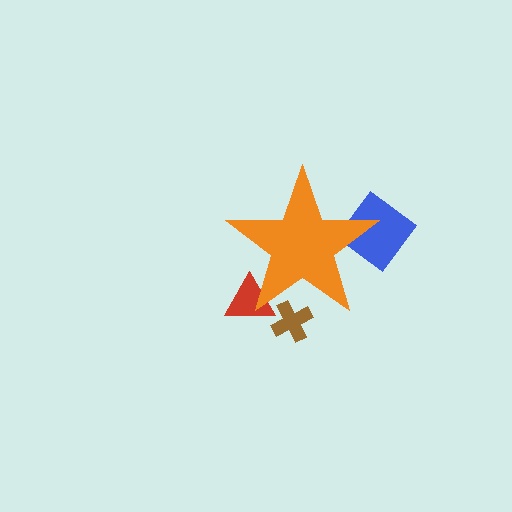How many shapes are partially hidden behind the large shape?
3 shapes are partially hidden.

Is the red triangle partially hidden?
Yes, the red triangle is partially hidden behind the orange star.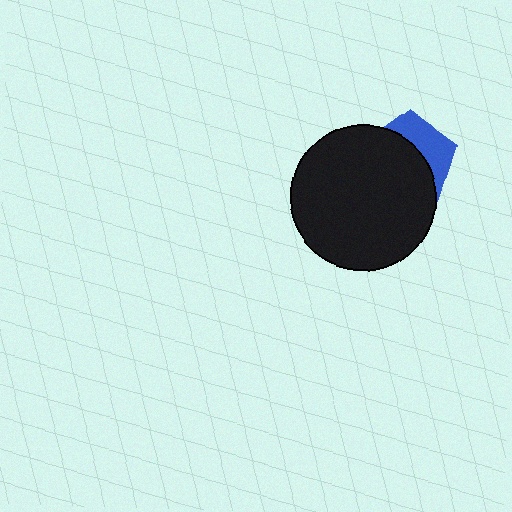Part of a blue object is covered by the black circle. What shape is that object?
It is a pentagon.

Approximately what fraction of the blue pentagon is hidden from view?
Roughly 64% of the blue pentagon is hidden behind the black circle.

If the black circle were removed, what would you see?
You would see the complete blue pentagon.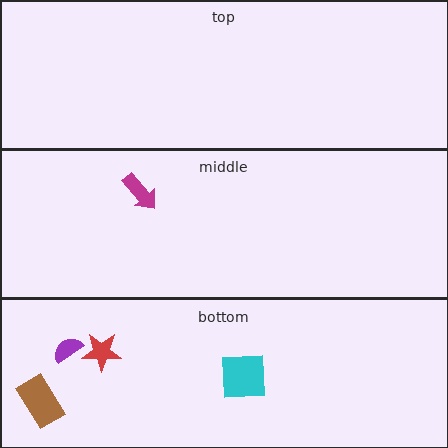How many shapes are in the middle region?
1.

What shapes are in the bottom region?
The brown rectangle, the purple semicircle, the cyan square, the red star.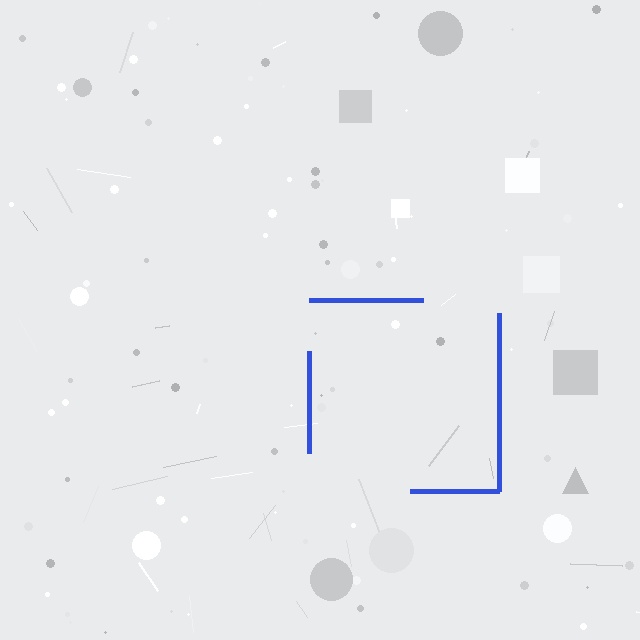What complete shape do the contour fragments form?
The contour fragments form a square.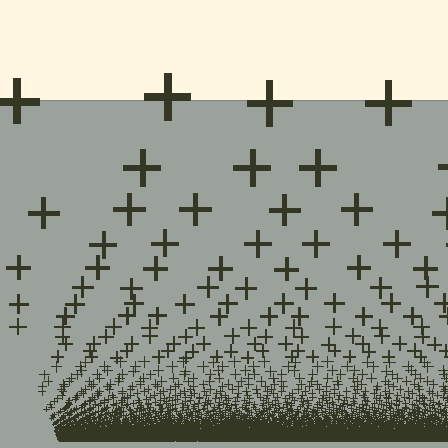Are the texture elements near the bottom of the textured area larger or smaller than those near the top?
Smaller. The gradient is inverted — elements near the bottom are smaller and denser.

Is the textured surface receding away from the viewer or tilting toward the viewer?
The surface appears to tilt toward the viewer. Texture elements get larger and sparser toward the top.